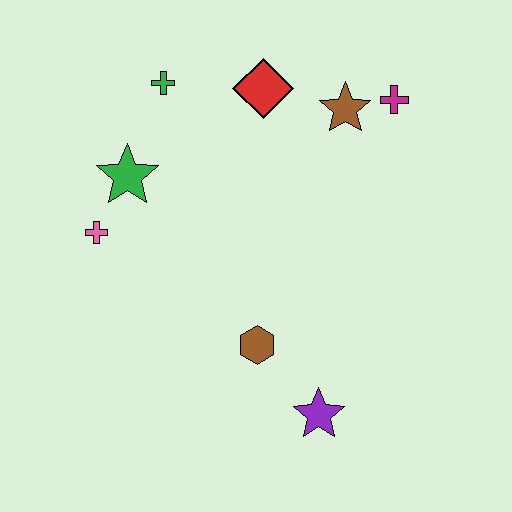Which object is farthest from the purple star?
The green cross is farthest from the purple star.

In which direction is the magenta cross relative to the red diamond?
The magenta cross is to the right of the red diamond.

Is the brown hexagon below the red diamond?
Yes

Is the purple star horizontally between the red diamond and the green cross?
No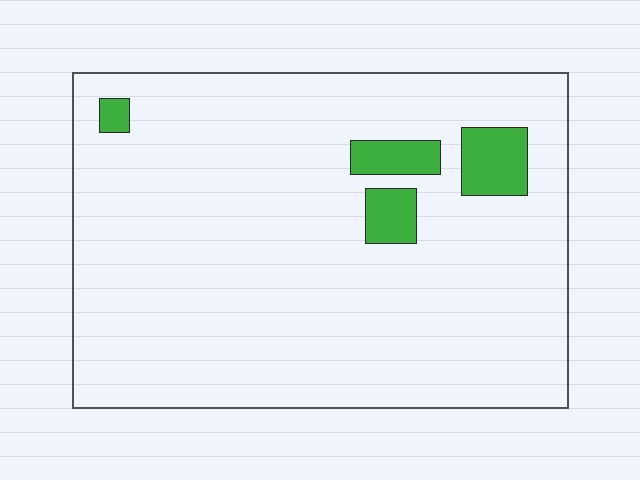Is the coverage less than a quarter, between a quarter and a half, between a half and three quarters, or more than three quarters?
Less than a quarter.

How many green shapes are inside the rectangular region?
4.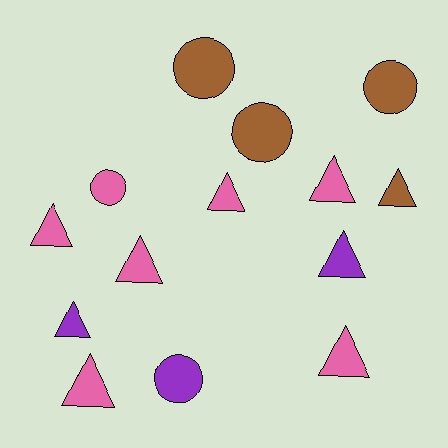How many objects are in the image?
There are 14 objects.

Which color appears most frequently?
Pink, with 7 objects.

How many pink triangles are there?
There are 6 pink triangles.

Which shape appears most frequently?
Triangle, with 9 objects.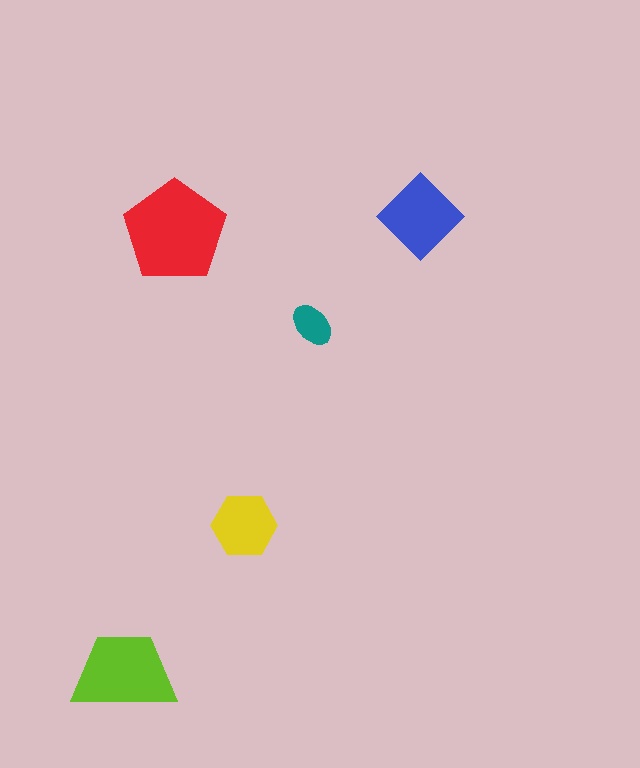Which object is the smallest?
The teal ellipse.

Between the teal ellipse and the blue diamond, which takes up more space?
The blue diamond.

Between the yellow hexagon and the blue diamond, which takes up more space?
The blue diamond.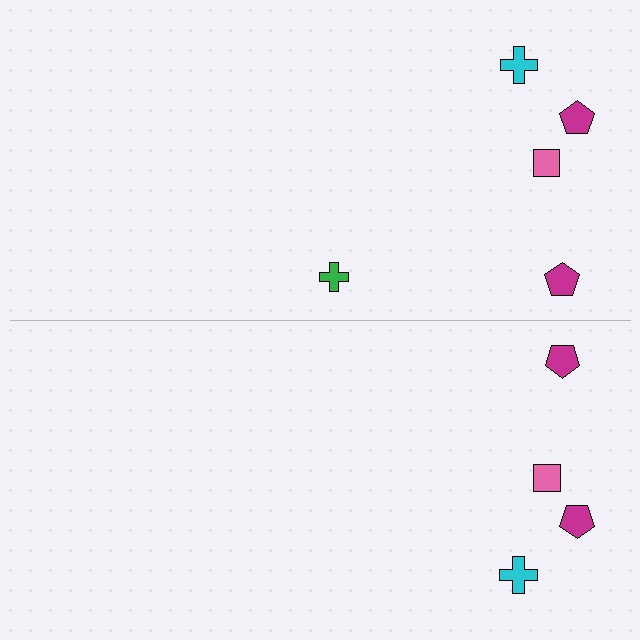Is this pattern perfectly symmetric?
No, the pattern is not perfectly symmetric. A green cross is missing from the bottom side.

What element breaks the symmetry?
A green cross is missing from the bottom side.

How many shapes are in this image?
There are 9 shapes in this image.